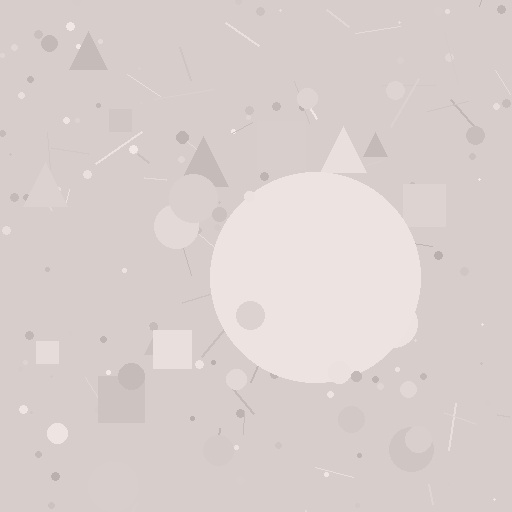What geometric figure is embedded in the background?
A circle is embedded in the background.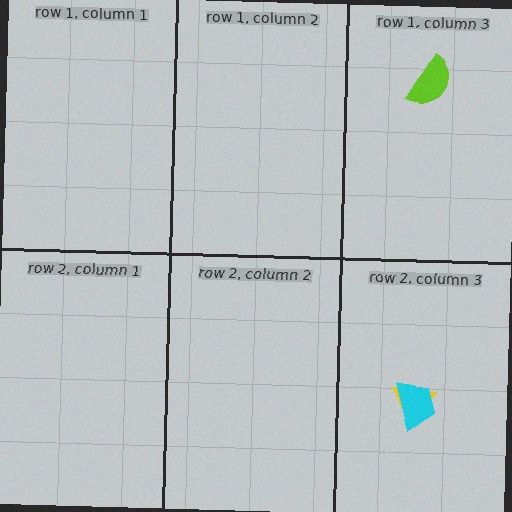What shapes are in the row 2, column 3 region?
The yellow triangle, the cyan trapezoid.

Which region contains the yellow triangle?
The row 2, column 3 region.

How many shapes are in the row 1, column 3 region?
1.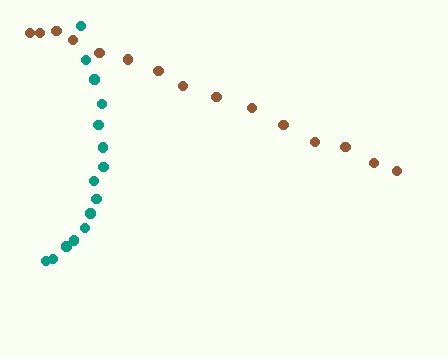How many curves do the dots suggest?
There are 2 distinct paths.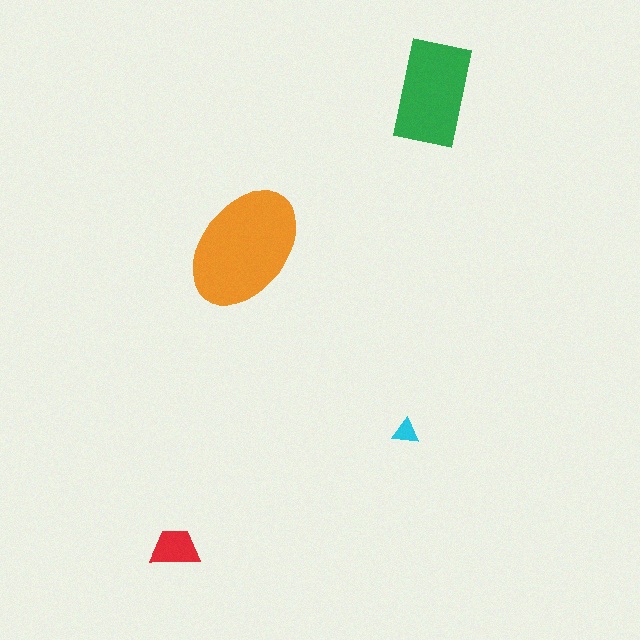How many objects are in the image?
There are 4 objects in the image.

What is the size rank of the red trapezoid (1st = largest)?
3rd.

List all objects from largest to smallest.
The orange ellipse, the green rectangle, the red trapezoid, the cyan triangle.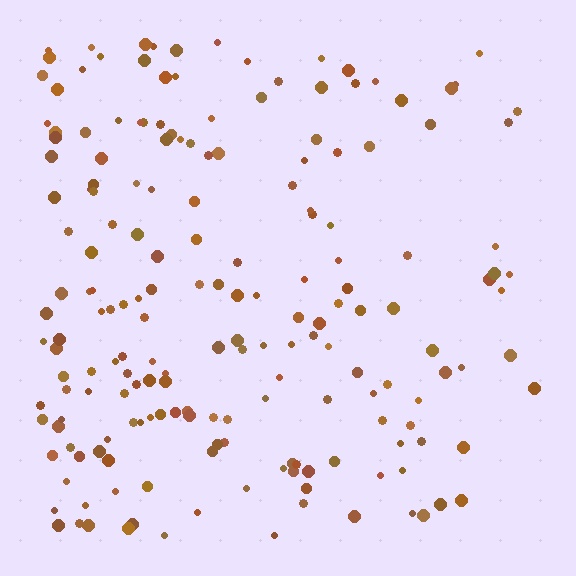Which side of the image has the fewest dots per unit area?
The right.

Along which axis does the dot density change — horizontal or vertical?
Horizontal.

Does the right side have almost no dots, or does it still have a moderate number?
Still a moderate number, just noticeably fewer than the left.